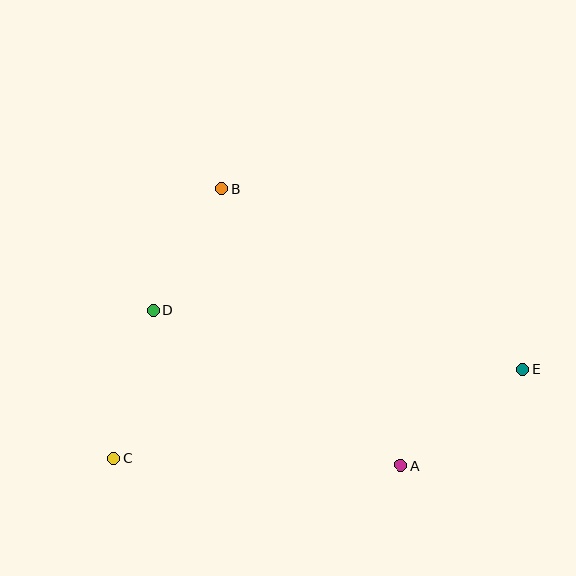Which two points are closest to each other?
Points B and D are closest to each other.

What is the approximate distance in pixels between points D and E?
The distance between D and E is approximately 374 pixels.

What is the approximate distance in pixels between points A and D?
The distance between A and D is approximately 292 pixels.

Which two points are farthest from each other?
Points C and E are farthest from each other.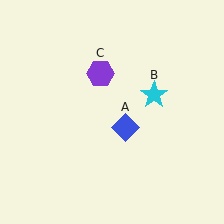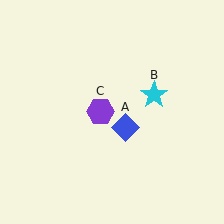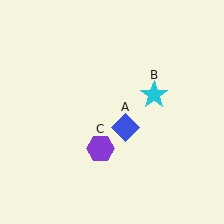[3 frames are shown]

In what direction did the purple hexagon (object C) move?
The purple hexagon (object C) moved down.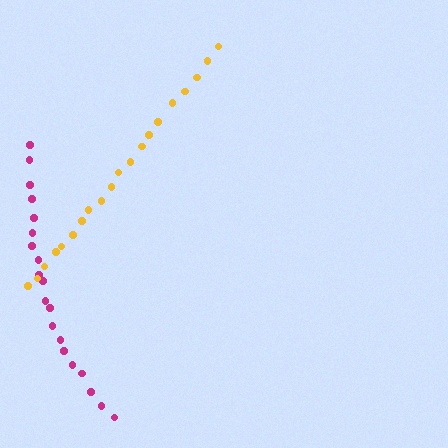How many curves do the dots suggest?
There are 2 distinct paths.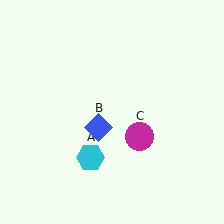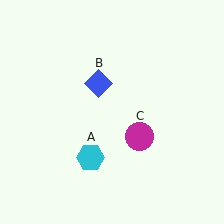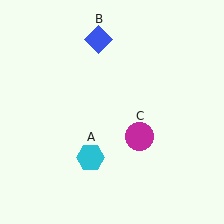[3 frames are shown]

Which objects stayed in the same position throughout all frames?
Cyan hexagon (object A) and magenta circle (object C) remained stationary.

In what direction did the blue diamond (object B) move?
The blue diamond (object B) moved up.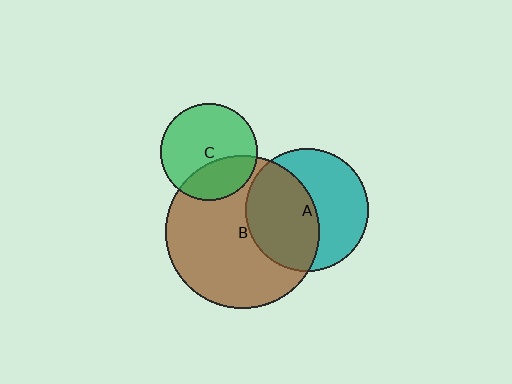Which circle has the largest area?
Circle B (brown).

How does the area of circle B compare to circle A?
Approximately 1.6 times.